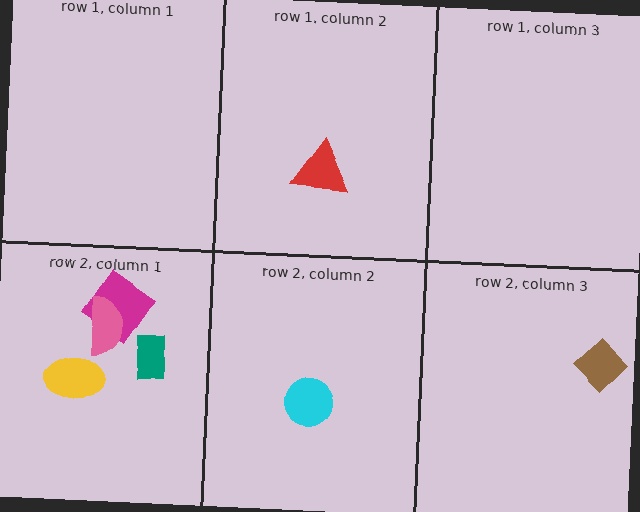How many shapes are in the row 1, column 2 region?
1.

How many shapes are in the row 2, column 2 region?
1.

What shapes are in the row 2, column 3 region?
The brown diamond.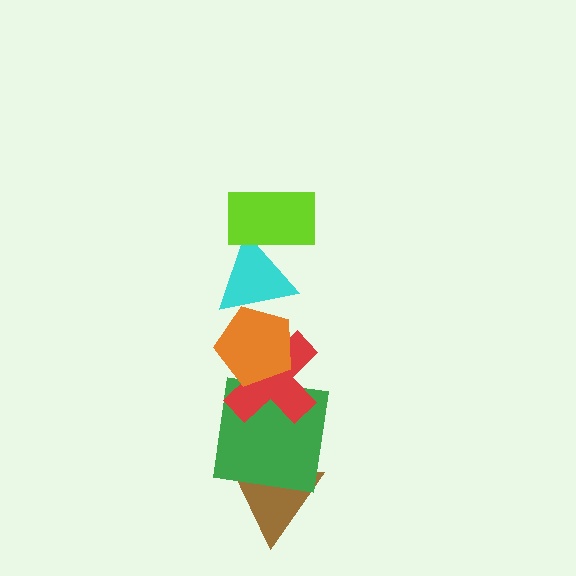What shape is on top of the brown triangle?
The green square is on top of the brown triangle.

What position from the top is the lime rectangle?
The lime rectangle is 1st from the top.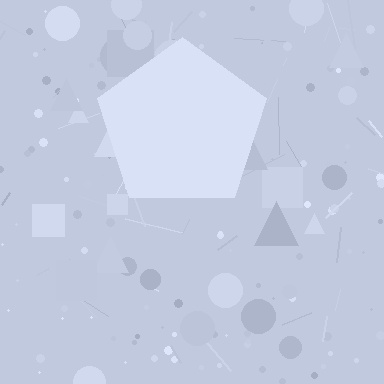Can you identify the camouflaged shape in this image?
The camouflaged shape is a pentagon.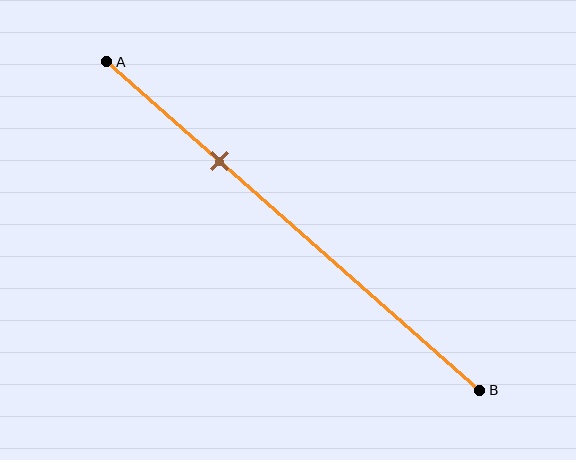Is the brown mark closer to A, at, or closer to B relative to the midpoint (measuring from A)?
The brown mark is closer to point A than the midpoint of segment AB.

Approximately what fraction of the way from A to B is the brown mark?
The brown mark is approximately 30% of the way from A to B.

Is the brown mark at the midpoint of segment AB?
No, the mark is at about 30% from A, not at the 50% midpoint.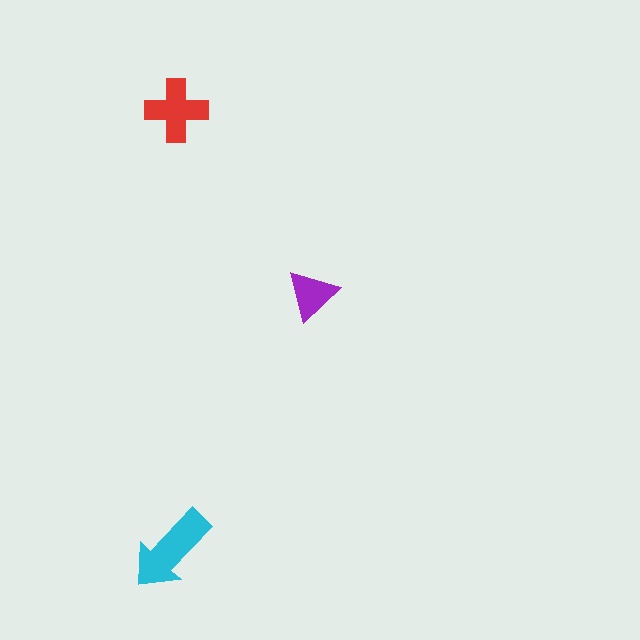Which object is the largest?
The cyan arrow.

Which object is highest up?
The red cross is topmost.